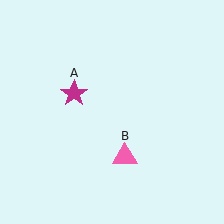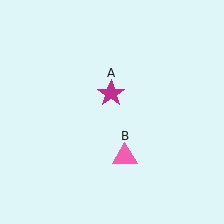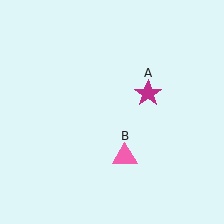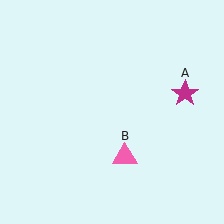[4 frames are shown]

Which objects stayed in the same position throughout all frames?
Pink triangle (object B) remained stationary.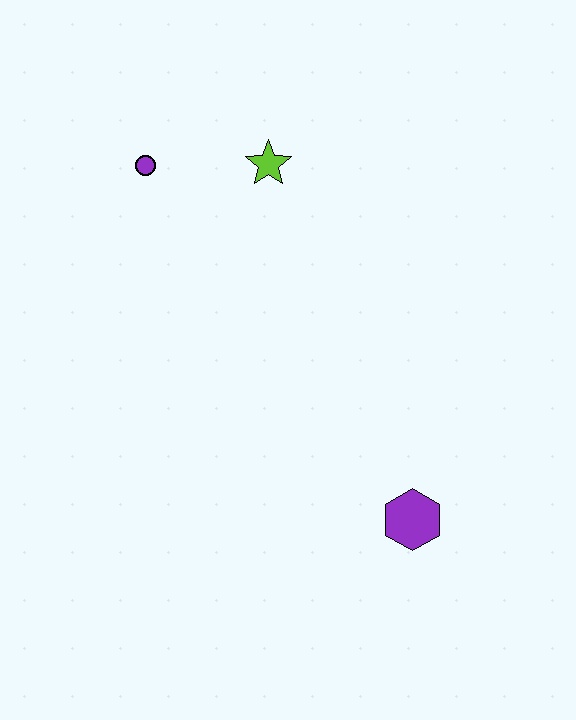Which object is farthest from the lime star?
The purple hexagon is farthest from the lime star.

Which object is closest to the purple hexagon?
The lime star is closest to the purple hexagon.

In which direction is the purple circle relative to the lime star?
The purple circle is to the left of the lime star.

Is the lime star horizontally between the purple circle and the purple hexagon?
Yes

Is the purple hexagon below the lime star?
Yes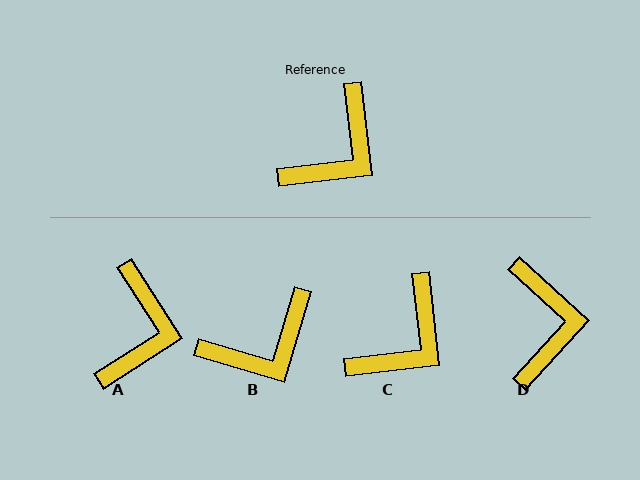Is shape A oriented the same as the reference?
No, it is off by about 26 degrees.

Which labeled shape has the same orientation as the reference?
C.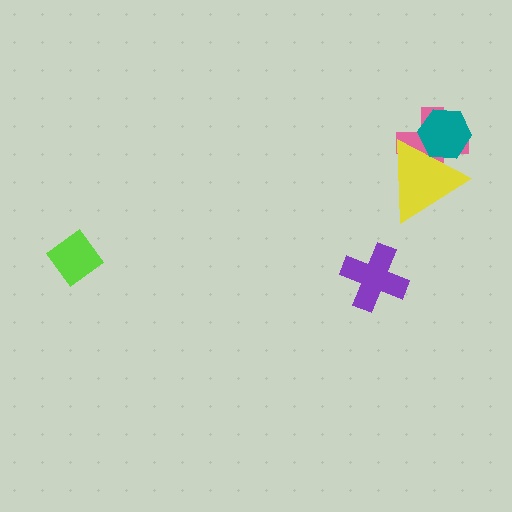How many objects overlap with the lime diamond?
0 objects overlap with the lime diamond.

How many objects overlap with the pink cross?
2 objects overlap with the pink cross.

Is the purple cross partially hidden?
No, no other shape covers it.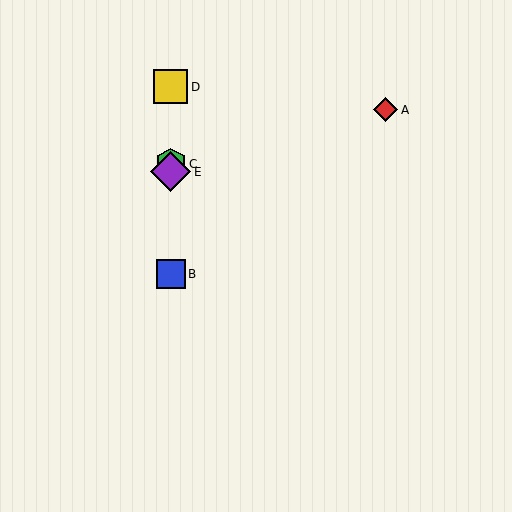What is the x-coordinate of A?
Object A is at x≈386.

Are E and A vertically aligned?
No, E is at x≈171 and A is at x≈386.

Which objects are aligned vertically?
Objects B, C, D, E are aligned vertically.